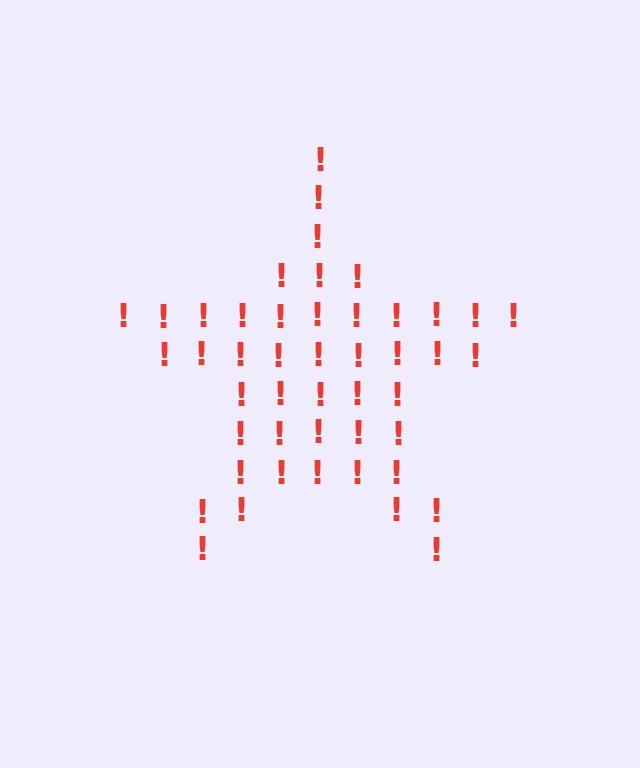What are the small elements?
The small elements are exclamation marks.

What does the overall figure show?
The overall figure shows a star.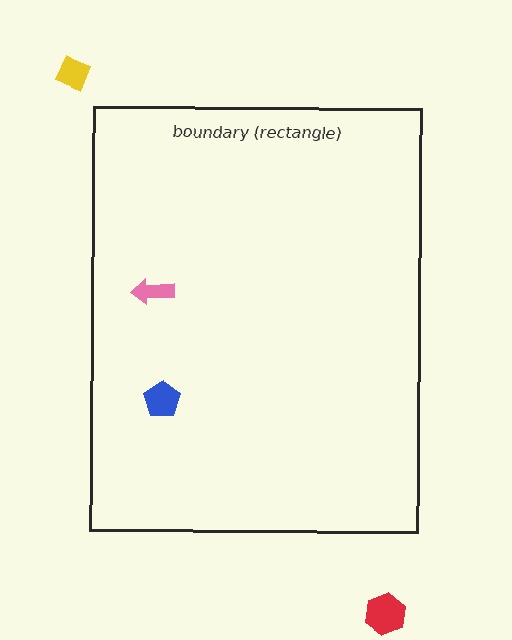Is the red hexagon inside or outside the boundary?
Outside.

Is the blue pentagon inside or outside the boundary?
Inside.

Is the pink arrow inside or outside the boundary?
Inside.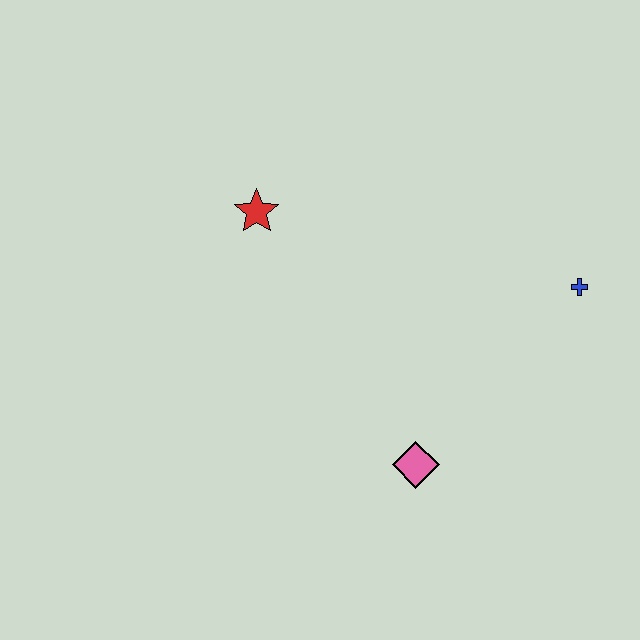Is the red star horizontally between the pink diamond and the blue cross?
No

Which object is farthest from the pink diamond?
The red star is farthest from the pink diamond.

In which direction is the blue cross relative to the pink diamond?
The blue cross is above the pink diamond.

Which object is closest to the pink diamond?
The blue cross is closest to the pink diamond.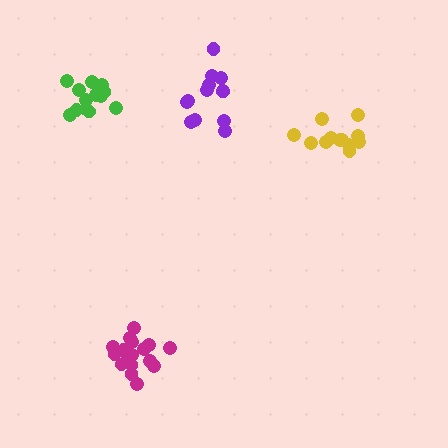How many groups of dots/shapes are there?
There are 4 groups.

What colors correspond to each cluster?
The clusters are colored: purple, yellow, magenta, green.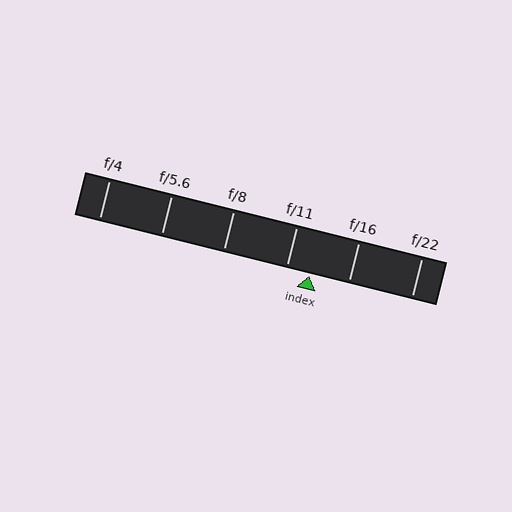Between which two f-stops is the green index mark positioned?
The index mark is between f/11 and f/16.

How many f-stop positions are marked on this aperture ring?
There are 6 f-stop positions marked.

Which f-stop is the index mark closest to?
The index mark is closest to f/11.